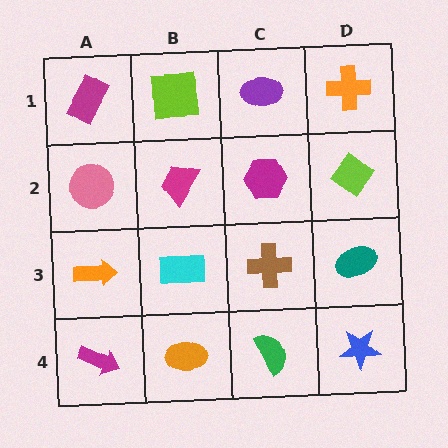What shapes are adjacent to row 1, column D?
A lime diamond (row 2, column D), a purple ellipse (row 1, column C).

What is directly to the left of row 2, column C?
A magenta trapezoid.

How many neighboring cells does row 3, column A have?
3.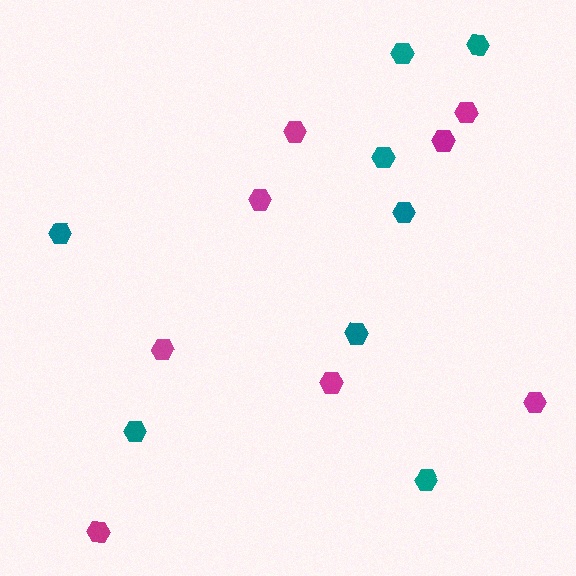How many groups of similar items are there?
There are 2 groups: one group of magenta hexagons (8) and one group of teal hexagons (8).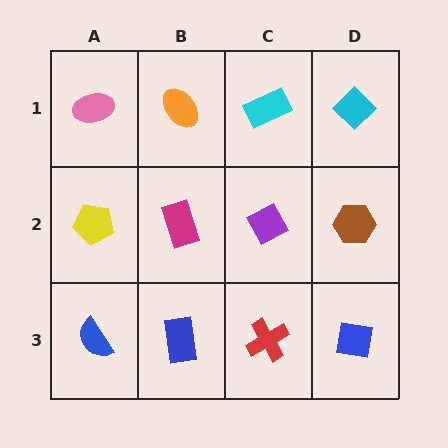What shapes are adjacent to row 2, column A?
A pink ellipse (row 1, column A), a blue semicircle (row 3, column A), a magenta rectangle (row 2, column B).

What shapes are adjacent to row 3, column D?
A brown hexagon (row 2, column D), a red cross (row 3, column C).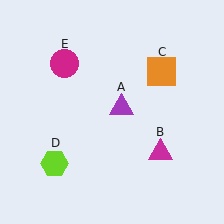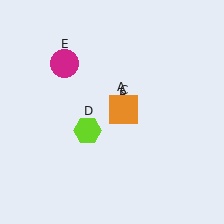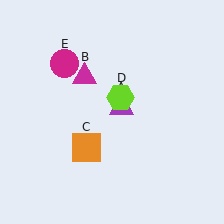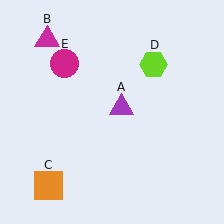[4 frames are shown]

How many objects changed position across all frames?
3 objects changed position: magenta triangle (object B), orange square (object C), lime hexagon (object D).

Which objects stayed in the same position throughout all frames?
Purple triangle (object A) and magenta circle (object E) remained stationary.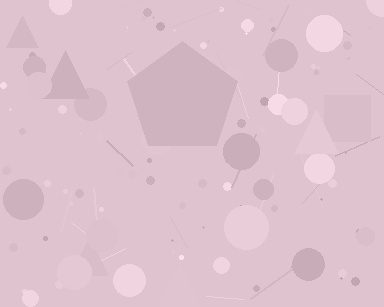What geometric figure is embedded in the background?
A pentagon is embedded in the background.